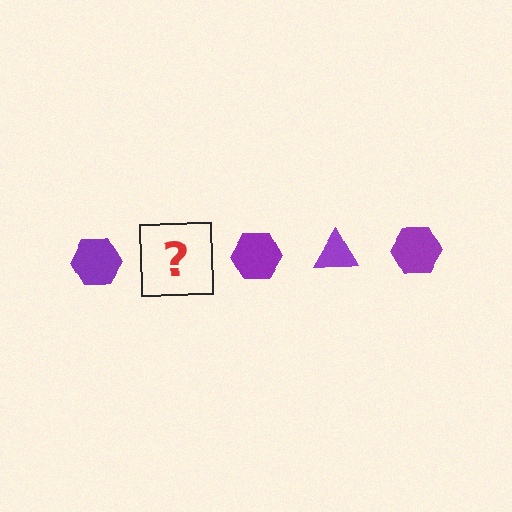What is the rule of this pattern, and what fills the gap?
The rule is that the pattern cycles through hexagon, triangle shapes in purple. The gap should be filled with a purple triangle.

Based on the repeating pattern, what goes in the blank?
The blank should be a purple triangle.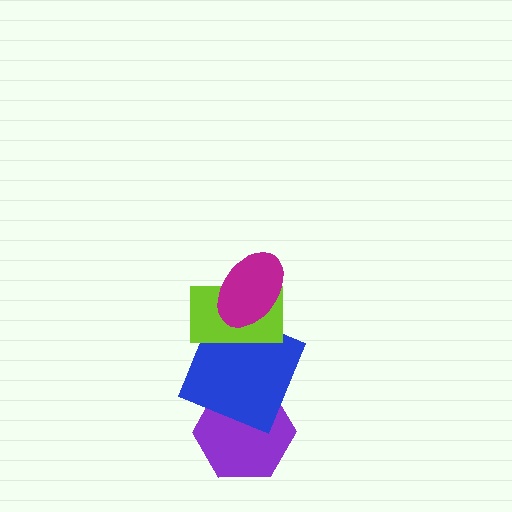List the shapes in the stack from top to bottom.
From top to bottom: the magenta ellipse, the lime rectangle, the blue square, the purple hexagon.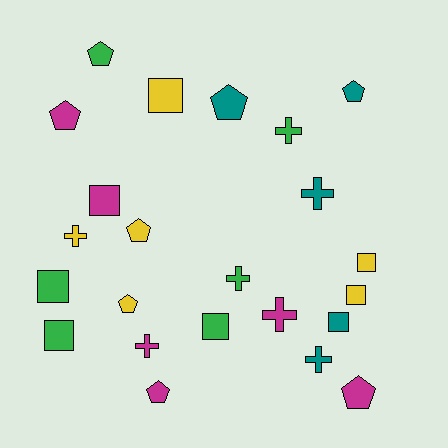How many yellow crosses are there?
There is 1 yellow cross.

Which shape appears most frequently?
Square, with 8 objects.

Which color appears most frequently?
Magenta, with 6 objects.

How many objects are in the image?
There are 23 objects.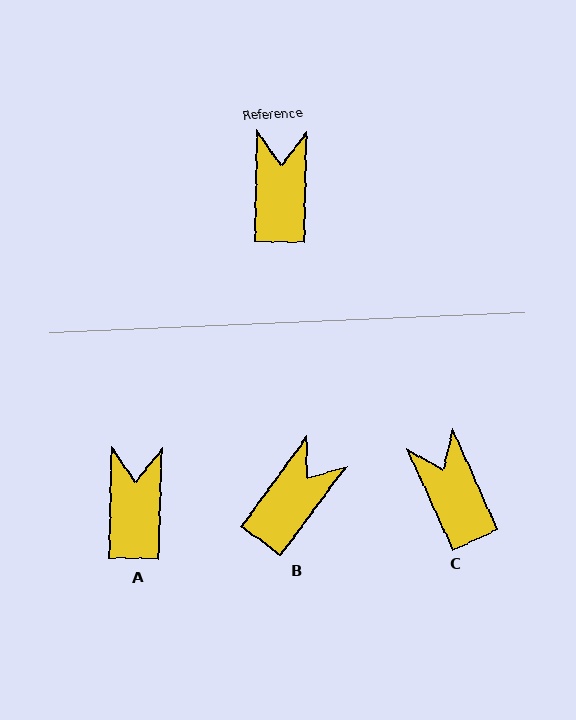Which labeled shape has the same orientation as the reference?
A.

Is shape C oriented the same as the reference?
No, it is off by about 26 degrees.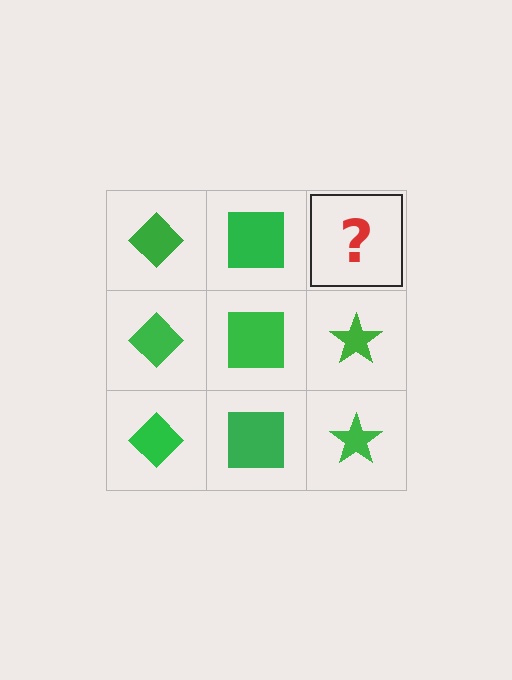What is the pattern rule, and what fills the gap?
The rule is that each column has a consistent shape. The gap should be filled with a green star.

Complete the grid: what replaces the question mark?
The question mark should be replaced with a green star.